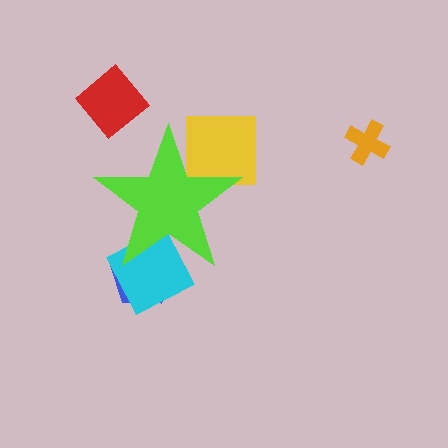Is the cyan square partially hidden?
Yes, the cyan square is partially hidden behind the lime star.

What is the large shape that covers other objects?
A lime star.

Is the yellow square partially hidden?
Yes, the yellow square is partially hidden behind the lime star.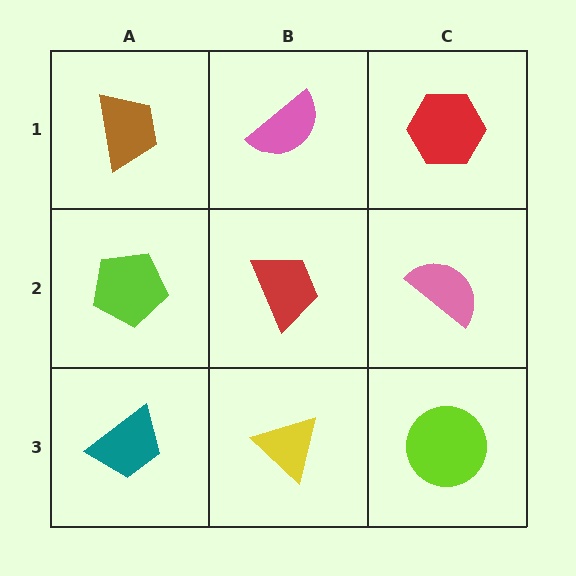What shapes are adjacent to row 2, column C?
A red hexagon (row 1, column C), a lime circle (row 3, column C), a red trapezoid (row 2, column B).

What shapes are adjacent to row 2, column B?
A pink semicircle (row 1, column B), a yellow triangle (row 3, column B), a lime pentagon (row 2, column A), a pink semicircle (row 2, column C).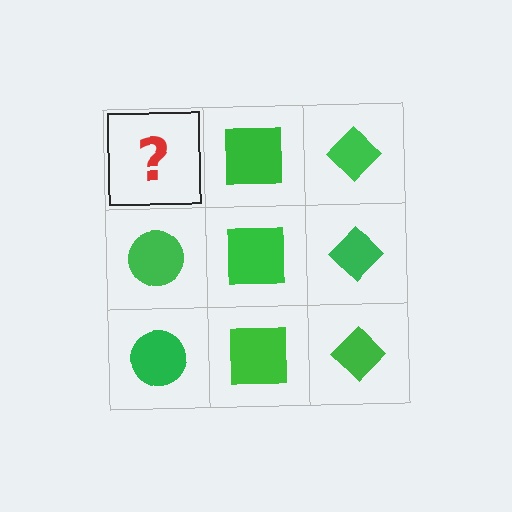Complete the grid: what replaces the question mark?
The question mark should be replaced with a green circle.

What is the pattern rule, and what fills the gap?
The rule is that each column has a consistent shape. The gap should be filled with a green circle.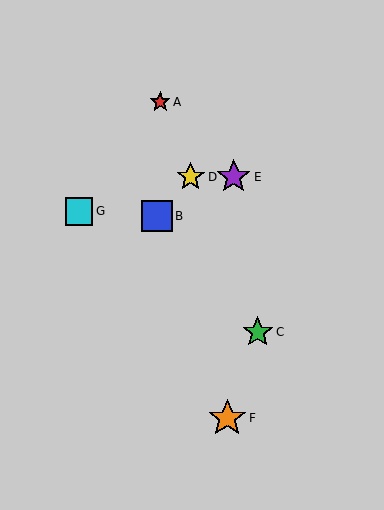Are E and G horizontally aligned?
No, E is at y≈177 and G is at y≈211.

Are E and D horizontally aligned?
Yes, both are at y≈177.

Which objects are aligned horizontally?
Objects D, E are aligned horizontally.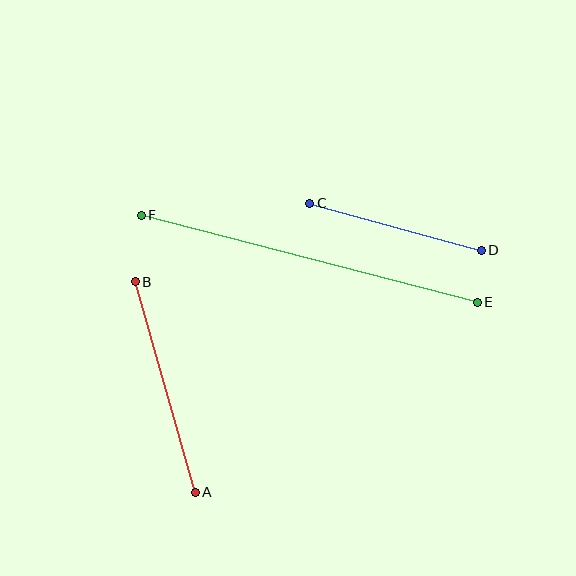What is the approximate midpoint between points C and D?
The midpoint is at approximately (395, 227) pixels.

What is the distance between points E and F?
The distance is approximately 347 pixels.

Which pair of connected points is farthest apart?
Points E and F are farthest apart.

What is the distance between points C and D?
The distance is approximately 178 pixels.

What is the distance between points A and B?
The distance is approximately 219 pixels.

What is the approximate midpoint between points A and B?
The midpoint is at approximately (165, 387) pixels.